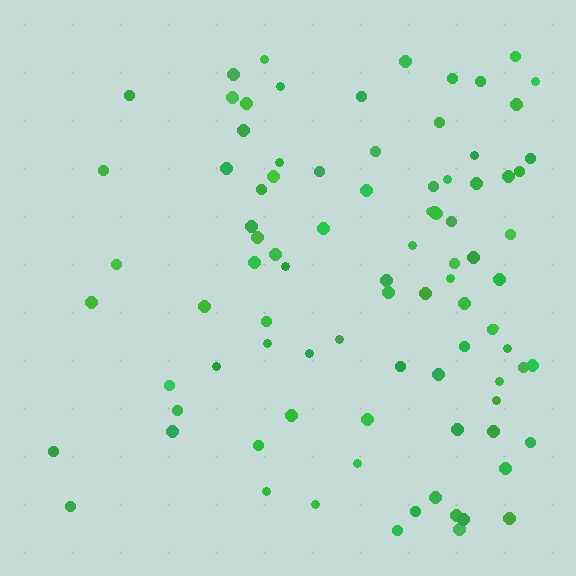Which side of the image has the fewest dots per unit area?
The left.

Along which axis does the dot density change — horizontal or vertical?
Horizontal.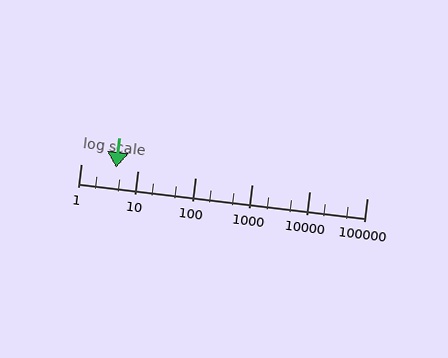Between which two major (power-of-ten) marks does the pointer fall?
The pointer is between 1 and 10.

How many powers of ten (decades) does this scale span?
The scale spans 5 decades, from 1 to 100000.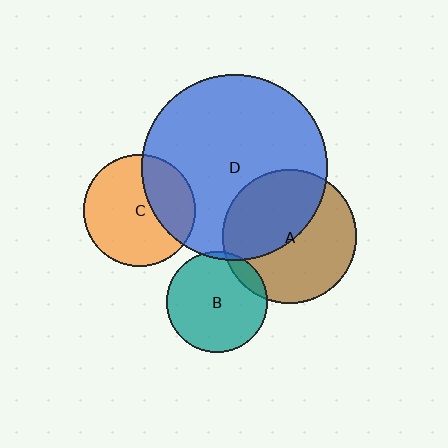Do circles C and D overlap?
Yes.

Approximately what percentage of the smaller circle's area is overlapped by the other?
Approximately 30%.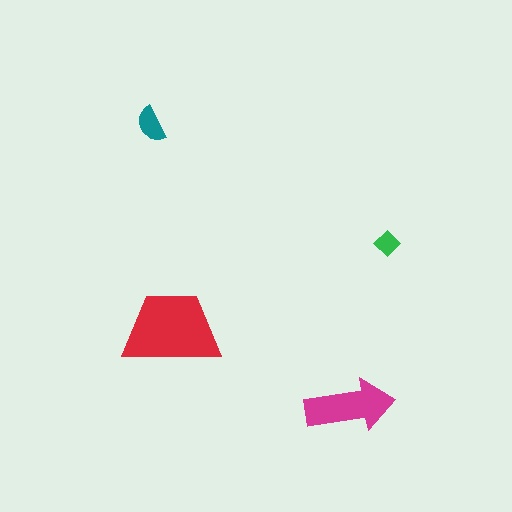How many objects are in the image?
There are 4 objects in the image.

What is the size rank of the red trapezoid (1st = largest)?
1st.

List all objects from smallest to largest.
The green diamond, the teal semicircle, the magenta arrow, the red trapezoid.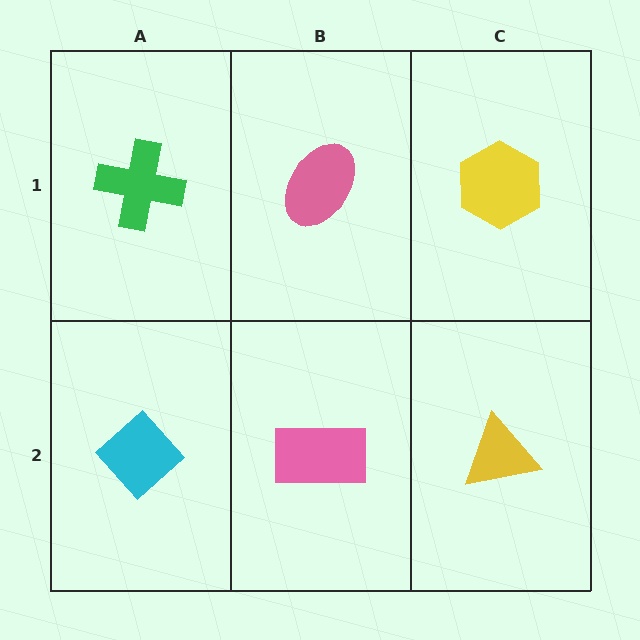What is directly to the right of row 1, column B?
A yellow hexagon.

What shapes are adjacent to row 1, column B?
A pink rectangle (row 2, column B), a green cross (row 1, column A), a yellow hexagon (row 1, column C).